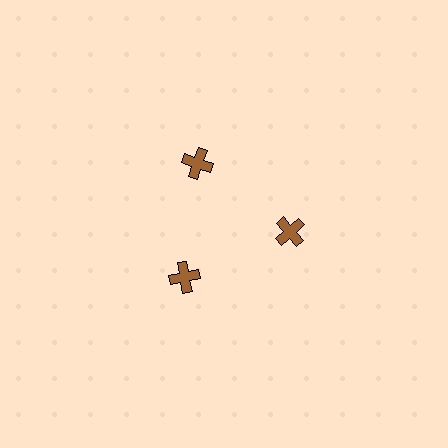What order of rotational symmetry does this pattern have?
This pattern has 3-fold rotational symmetry.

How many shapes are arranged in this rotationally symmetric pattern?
There are 3 shapes, arranged in 3 groups of 1.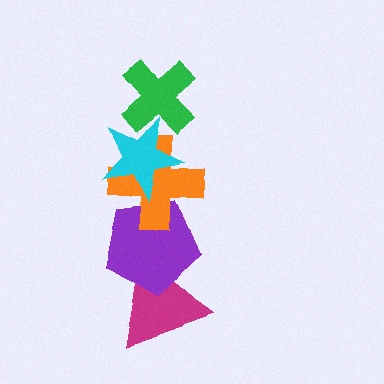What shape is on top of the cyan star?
The green cross is on top of the cyan star.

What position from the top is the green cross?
The green cross is 1st from the top.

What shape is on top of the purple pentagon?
The orange cross is on top of the purple pentagon.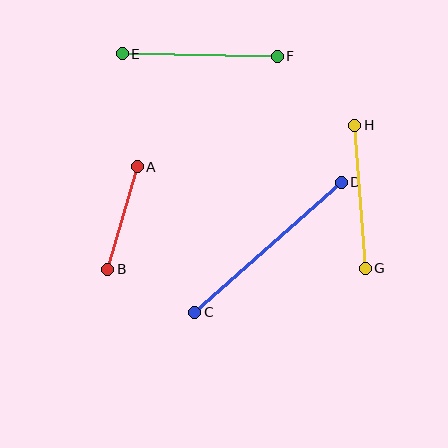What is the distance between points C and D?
The distance is approximately 196 pixels.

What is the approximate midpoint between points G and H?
The midpoint is at approximately (360, 197) pixels.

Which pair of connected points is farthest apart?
Points C and D are farthest apart.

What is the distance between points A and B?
The distance is approximately 107 pixels.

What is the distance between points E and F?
The distance is approximately 155 pixels.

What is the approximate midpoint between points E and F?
The midpoint is at approximately (200, 55) pixels.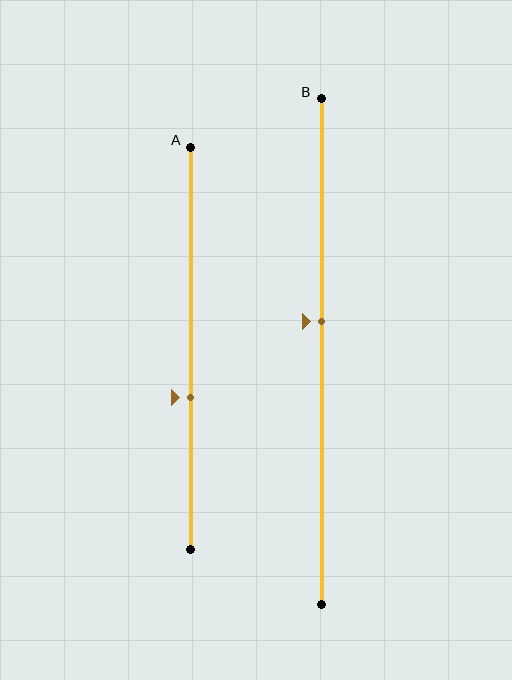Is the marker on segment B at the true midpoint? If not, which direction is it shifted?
No, the marker on segment B is shifted upward by about 6% of the segment length.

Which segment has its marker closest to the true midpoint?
Segment B has its marker closest to the true midpoint.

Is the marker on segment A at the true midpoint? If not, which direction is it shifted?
No, the marker on segment A is shifted downward by about 12% of the segment length.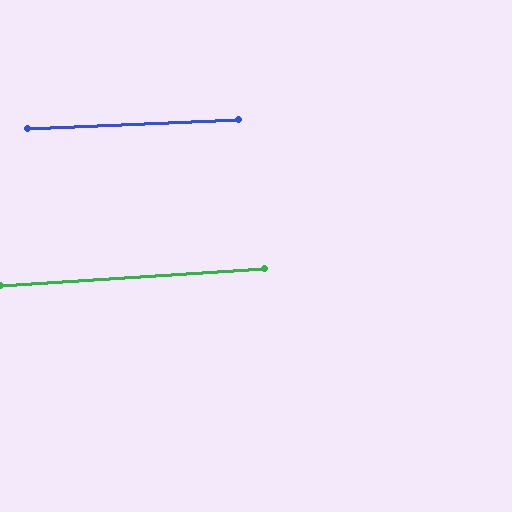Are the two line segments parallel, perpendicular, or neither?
Parallel — their directions differ by only 1.1°.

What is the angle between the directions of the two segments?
Approximately 1 degree.